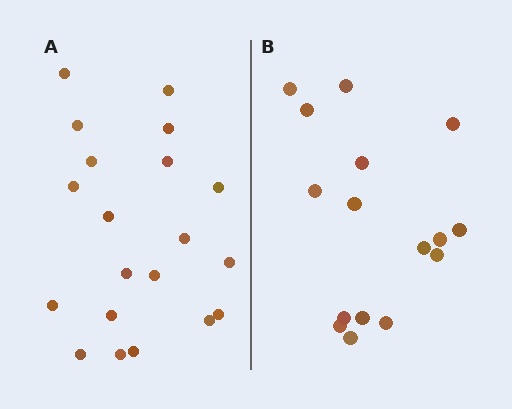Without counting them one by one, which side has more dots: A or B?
Region A (the left region) has more dots.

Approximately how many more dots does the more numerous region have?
Region A has about 4 more dots than region B.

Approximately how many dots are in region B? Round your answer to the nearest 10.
About 20 dots. (The exact count is 16, which rounds to 20.)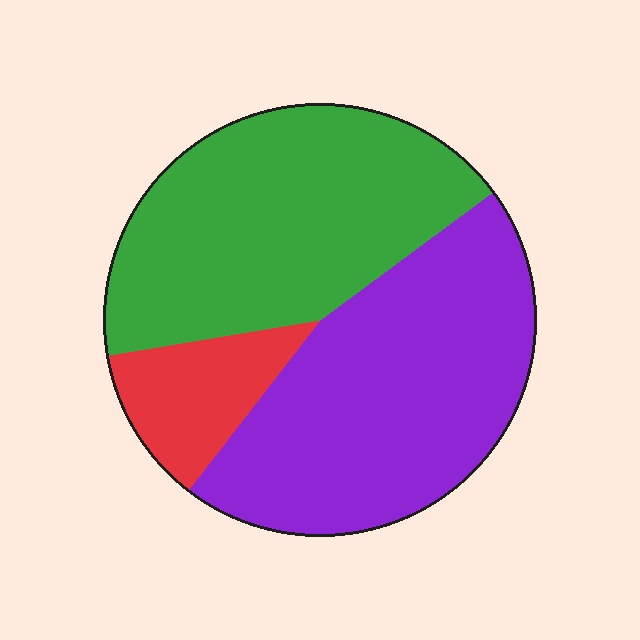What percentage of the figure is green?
Green takes up between a third and a half of the figure.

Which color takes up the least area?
Red, at roughly 10%.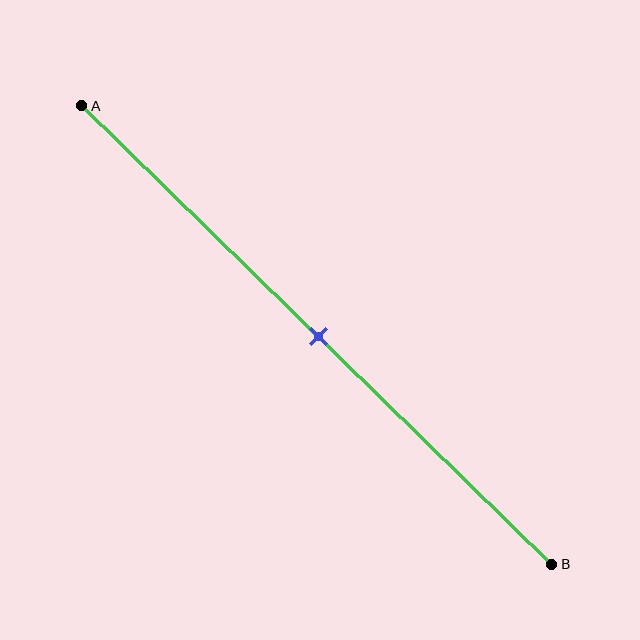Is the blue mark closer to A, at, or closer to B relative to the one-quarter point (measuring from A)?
The blue mark is closer to point B than the one-quarter point of segment AB.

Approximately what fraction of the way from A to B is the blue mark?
The blue mark is approximately 50% of the way from A to B.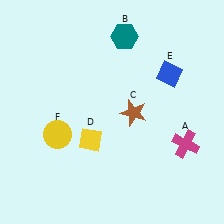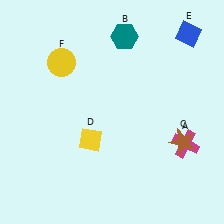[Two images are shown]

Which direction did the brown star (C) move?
The brown star (C) moved right.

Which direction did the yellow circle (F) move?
The yellow circle (F) moved up.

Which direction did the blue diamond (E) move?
The blue diamond (E) moved up.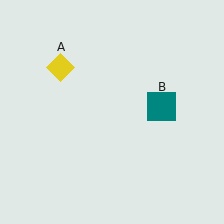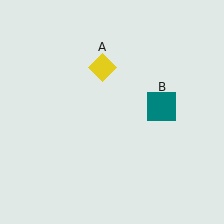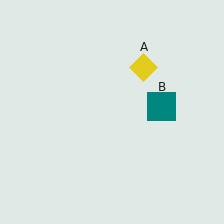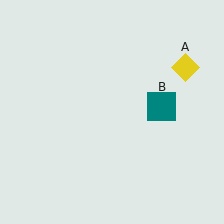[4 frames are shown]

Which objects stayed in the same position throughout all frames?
Teal square (object B) remained stationary.